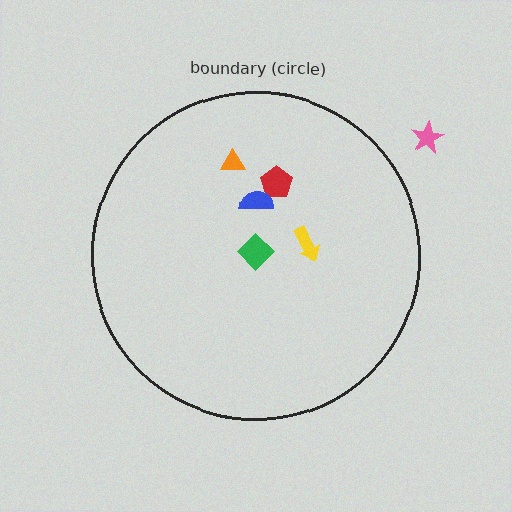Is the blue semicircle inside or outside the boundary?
Inside.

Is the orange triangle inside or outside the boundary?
Inside.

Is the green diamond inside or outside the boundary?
Inside.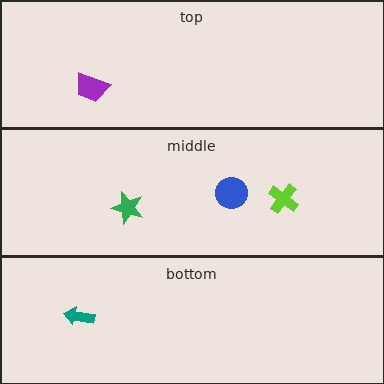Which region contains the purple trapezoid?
The top region.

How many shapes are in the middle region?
3.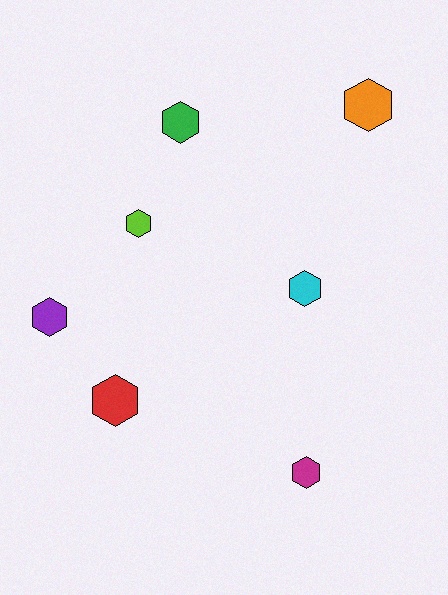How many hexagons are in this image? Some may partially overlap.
There are 7 hexagons.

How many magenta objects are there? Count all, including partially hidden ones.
There is 1 magenta object.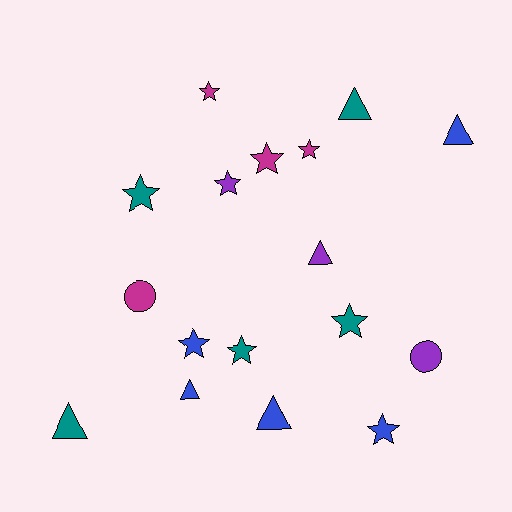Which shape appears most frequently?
Star, with 9 objects.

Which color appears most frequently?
Teal, with 5 objects.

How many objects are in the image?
There are 17 objects.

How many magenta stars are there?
There are 3 magenta stars.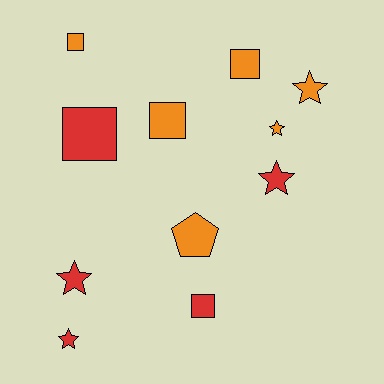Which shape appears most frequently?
Square, with 5 objects.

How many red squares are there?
There are 2 red squares.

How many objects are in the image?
There are 11 objects.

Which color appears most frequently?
Orange, with 6 objects.